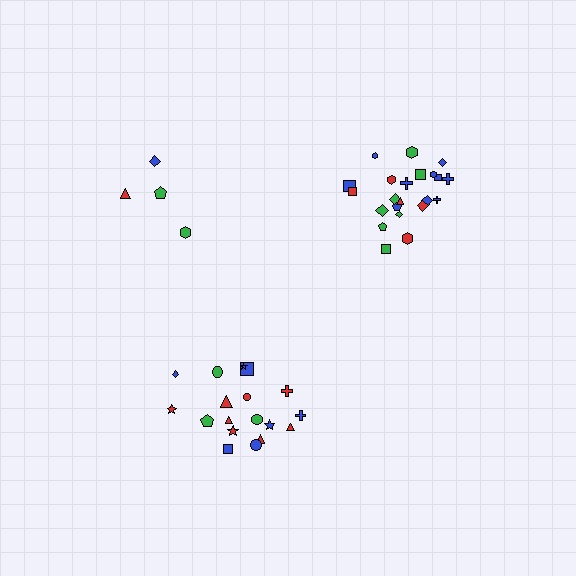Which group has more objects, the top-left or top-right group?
The top-right group.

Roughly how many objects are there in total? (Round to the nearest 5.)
Roughly 45 objects in total.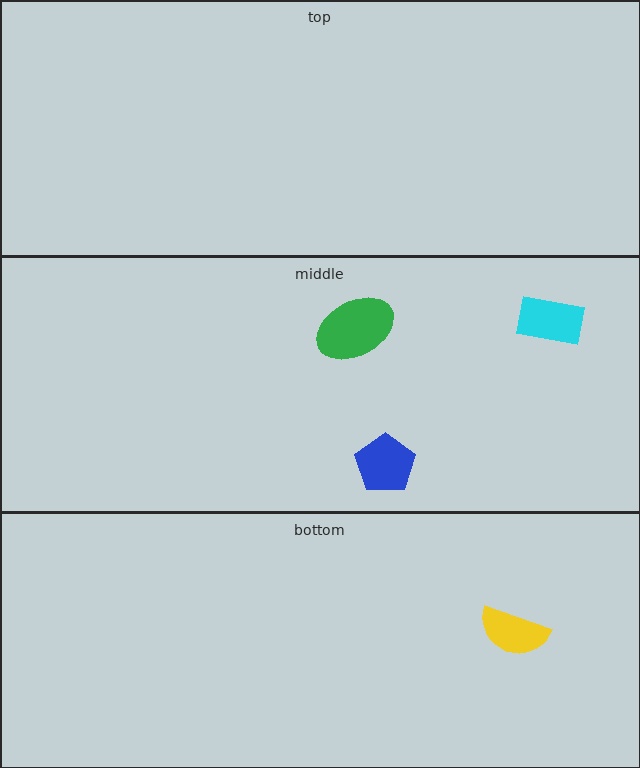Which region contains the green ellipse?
The middle region.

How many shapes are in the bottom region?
1.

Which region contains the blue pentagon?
The middle region.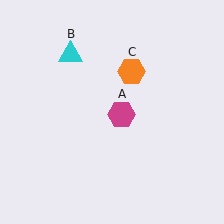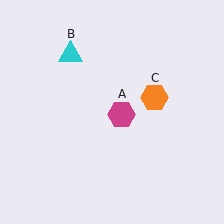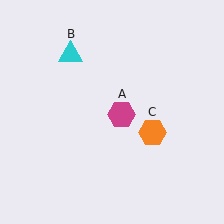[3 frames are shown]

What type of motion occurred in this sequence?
The orange hexagon (object C) rotated clockwise around the center of the scene.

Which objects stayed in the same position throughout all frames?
Magenta hexagon (object A) and cyan triangle (object B) remained stationary.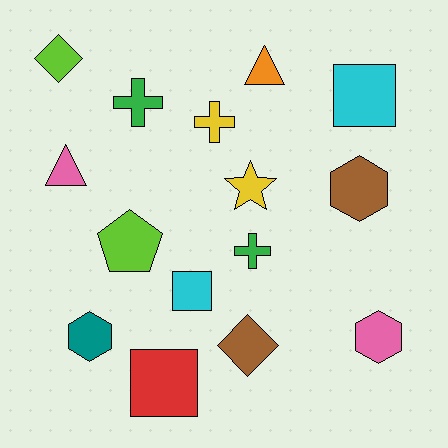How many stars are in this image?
There is 1 star.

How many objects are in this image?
There are 15 objects.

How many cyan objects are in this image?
There are 2 cyan objects.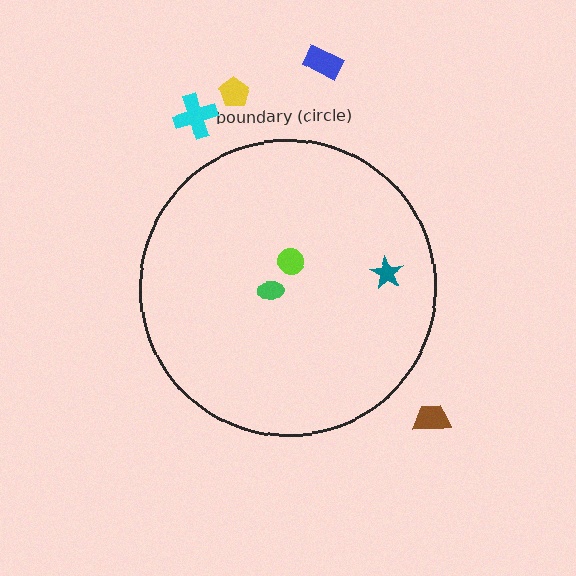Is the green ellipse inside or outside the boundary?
Inside.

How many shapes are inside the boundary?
3 inside, 4 outside.